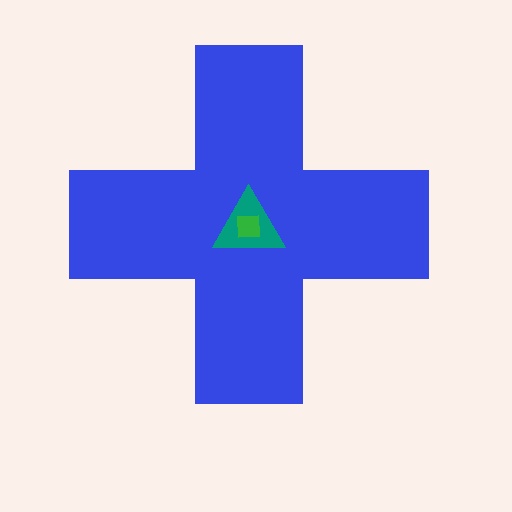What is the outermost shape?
The blue cross.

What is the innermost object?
The green square.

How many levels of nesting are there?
3.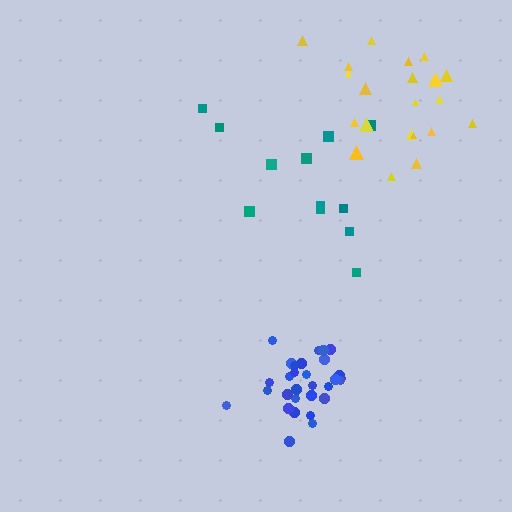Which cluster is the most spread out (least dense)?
Teal.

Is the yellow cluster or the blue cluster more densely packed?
Blue.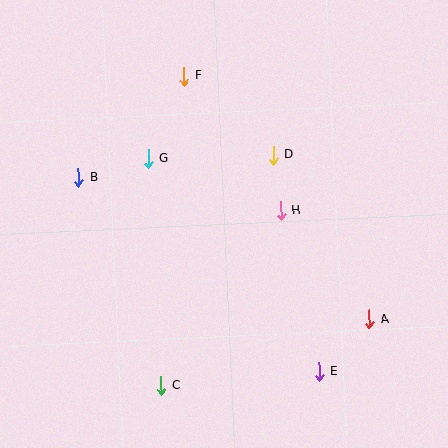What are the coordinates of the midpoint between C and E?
The midpoint between C and E is at (240, 379).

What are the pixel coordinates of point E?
Point E is at (319, 372).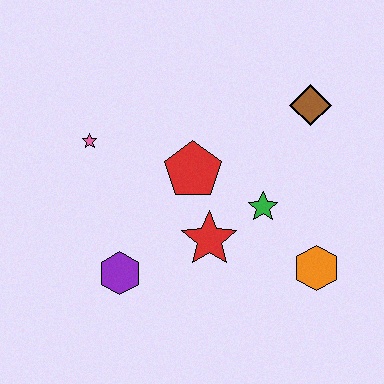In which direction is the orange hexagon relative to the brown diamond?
The orange hexagon is below the brown diamond.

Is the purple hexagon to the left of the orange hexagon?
Yes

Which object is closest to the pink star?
The red pentagon is closest to the pink star.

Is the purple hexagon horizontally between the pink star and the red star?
Yes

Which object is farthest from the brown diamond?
The purple hexagon is farthest from the brown diamond.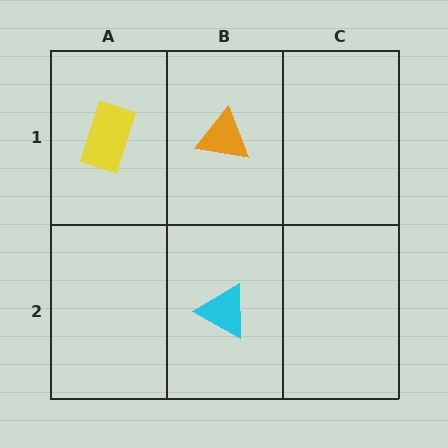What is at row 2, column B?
A cyan triangle.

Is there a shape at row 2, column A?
No, that cell is empty.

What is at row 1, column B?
An orange triangle.